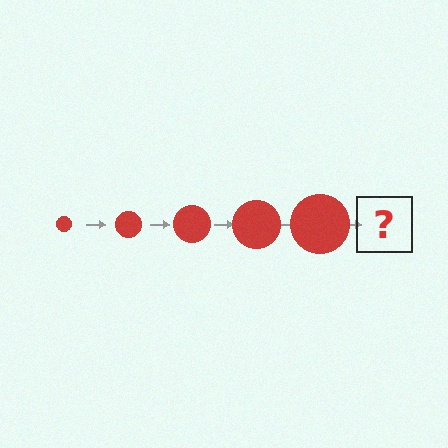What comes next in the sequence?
The next element should be a red circle, larger than the previous one.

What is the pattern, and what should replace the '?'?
The pattern is that the circle gets progressively larger each step. The '?' should be a red circle, larger than the previous one.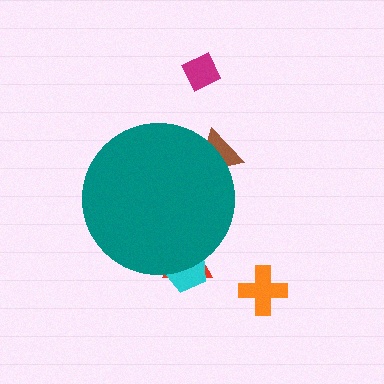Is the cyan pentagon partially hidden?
Yes, the cyan pentagon is partially hidden behind the teal circle.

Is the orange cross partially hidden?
No, the orange cross is fully visible.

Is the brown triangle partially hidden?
Yes, the brown triangle is partially hidden behind the teal circle.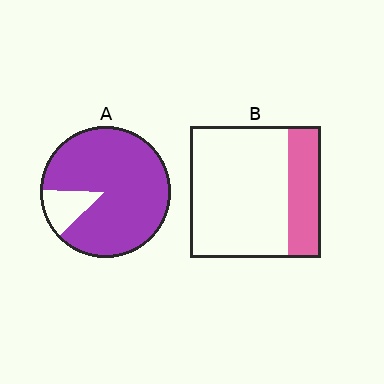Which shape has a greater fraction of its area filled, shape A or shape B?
Shape A.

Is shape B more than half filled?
No.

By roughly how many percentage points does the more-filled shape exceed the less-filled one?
By roughly 60 percentage points (A over B).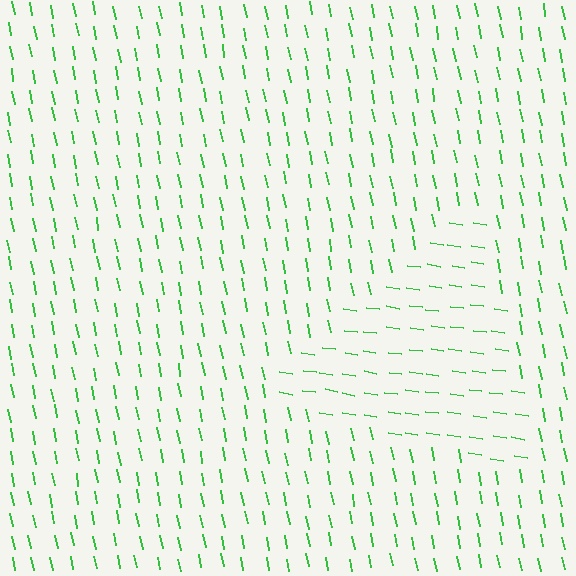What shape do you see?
I see a triangle.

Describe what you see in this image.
The image is filled with small green line segments. A triangle region in the image has lines oriented differently from the surrounding lines, creating a visible texture boundary.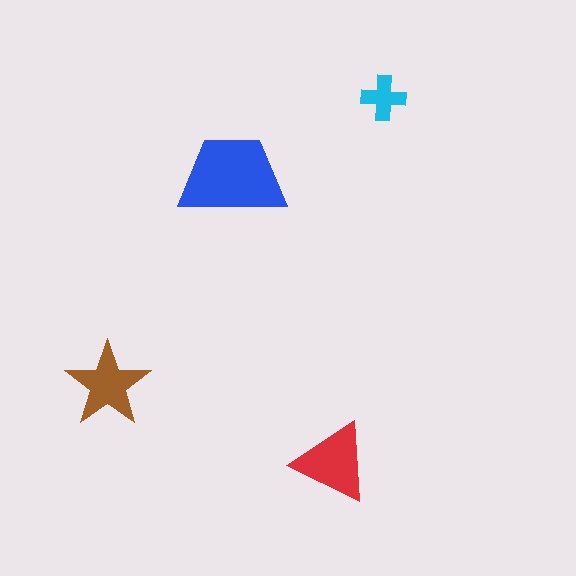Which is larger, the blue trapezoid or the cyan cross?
The blue trapezoid.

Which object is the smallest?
The cyan cross.